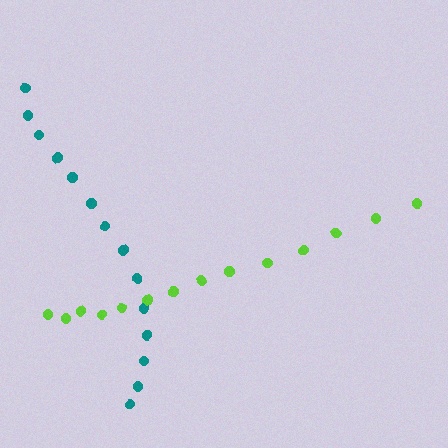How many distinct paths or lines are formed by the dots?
There are 2 distinct paths.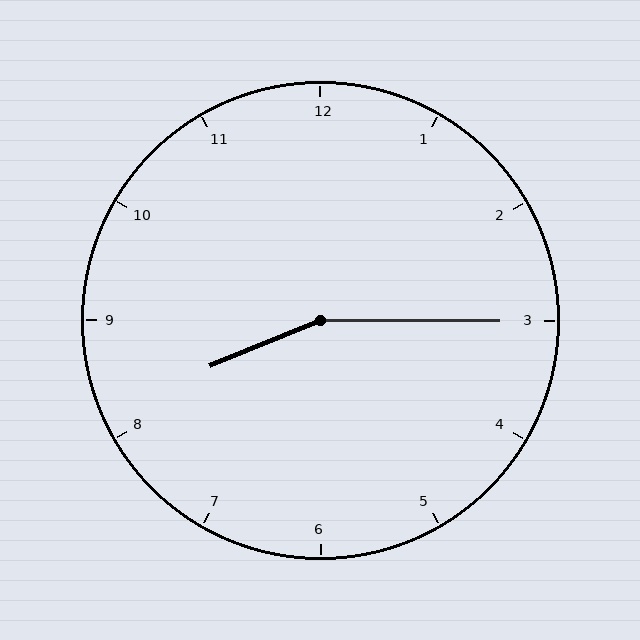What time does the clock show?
8:15.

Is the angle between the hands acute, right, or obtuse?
It is obtuse.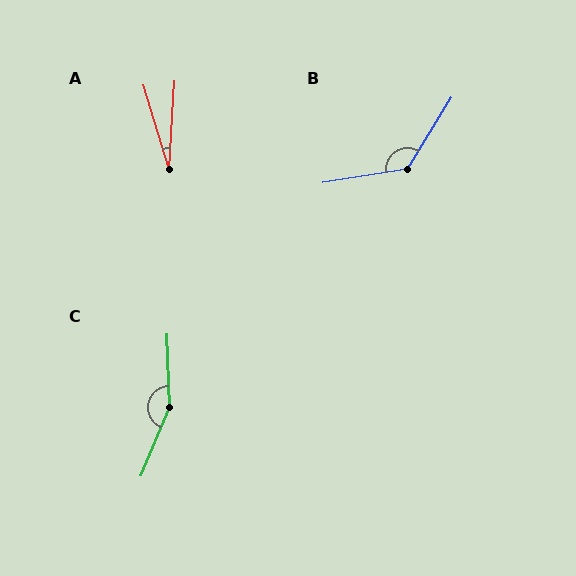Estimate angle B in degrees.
Approximately 131 degrees.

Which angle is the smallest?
A, at approximately 21 degrees.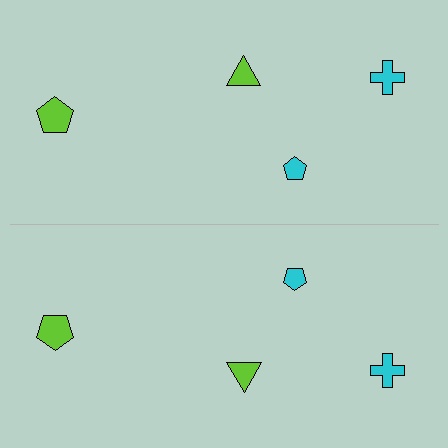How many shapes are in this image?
There are 8 shapes in this image.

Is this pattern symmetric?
Yes, this pattern has bilateral (reflection) symmetry.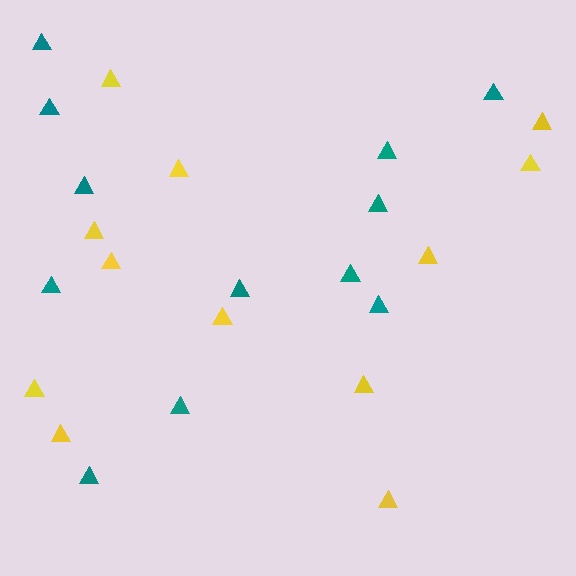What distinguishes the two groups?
There are 2 groups: one group of teal triangles (12) and one group of yellow triangles (12).